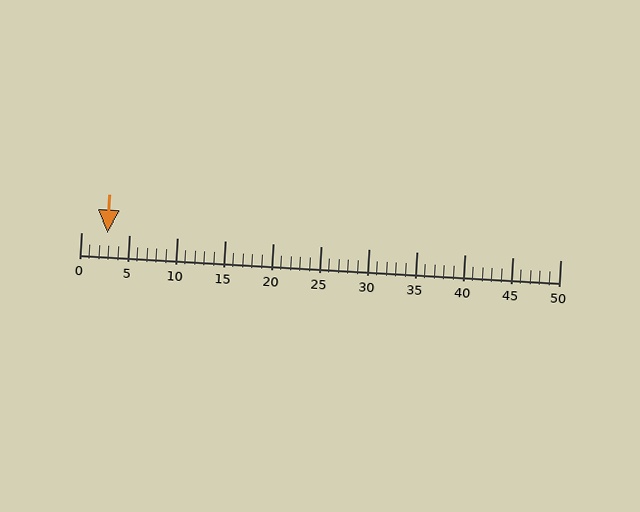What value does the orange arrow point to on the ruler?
The orange arrow points to approximately 3.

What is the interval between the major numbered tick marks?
The major tick marks are spaced 5 units apart.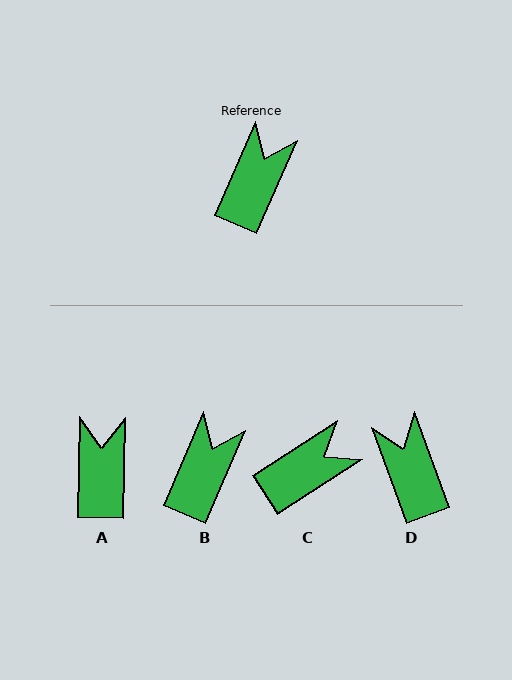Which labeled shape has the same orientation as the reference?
B.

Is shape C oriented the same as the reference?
No, it is off by about 34 degrees.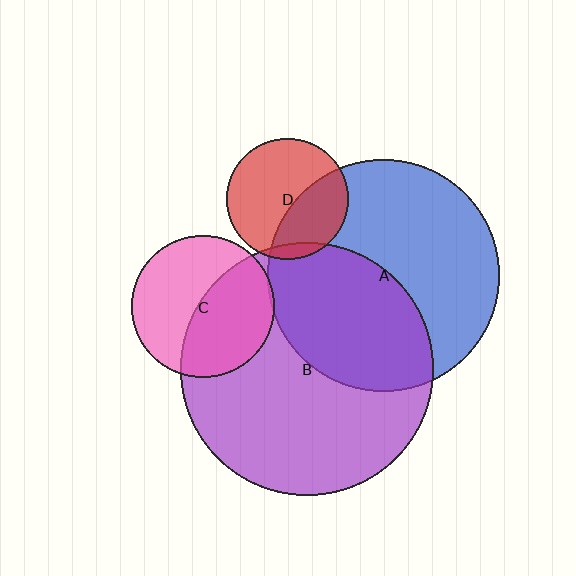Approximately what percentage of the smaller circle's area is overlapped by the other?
Approximately 5%.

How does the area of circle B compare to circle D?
Approximately 4.3 times.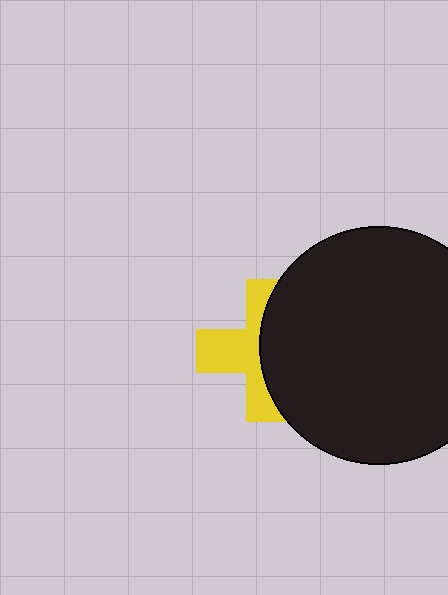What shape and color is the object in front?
The object in front is a black circle.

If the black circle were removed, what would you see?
You would see the complete yellow cross.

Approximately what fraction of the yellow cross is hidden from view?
Roughly 51% of the yellow cross is hidden behind the black circle.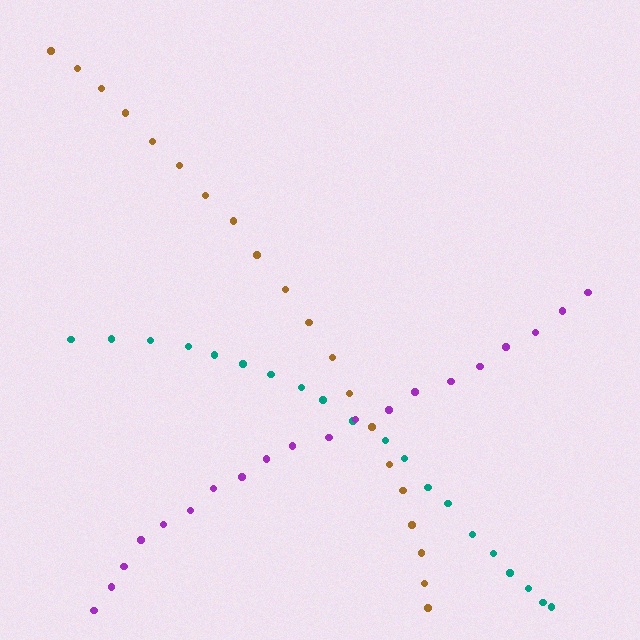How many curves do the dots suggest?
There are 3 distinct paths.